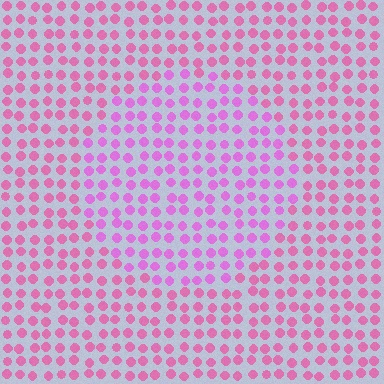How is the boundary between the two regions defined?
The boundary is defined purely by a slight shift in hue (about 25 degrees). Spacing, size, and orientation are identical on both sides.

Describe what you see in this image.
The image is filled with small pink elements in a uniform arrangement. A circle-shaped region is visible where the elements are tinted to a slightly different hue, forming a subtle color boundary.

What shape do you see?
I see a circle.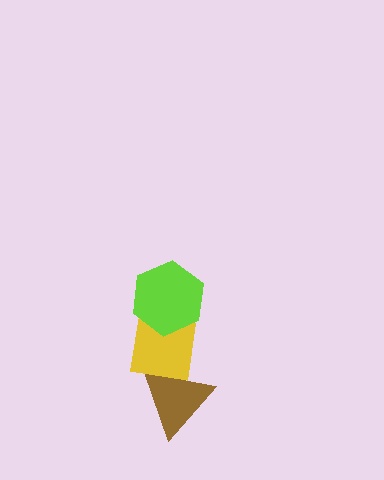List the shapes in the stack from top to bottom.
From top to bottom: the lime hexagon, the yellow square, the brown triangle.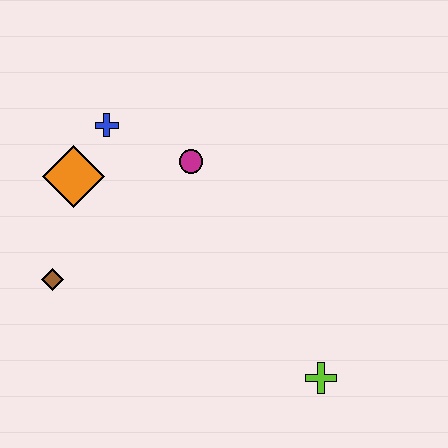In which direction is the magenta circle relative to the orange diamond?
The magenta circle is to the right of the orange diamond.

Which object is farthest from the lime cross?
The blue cross is farthest from the lime cross.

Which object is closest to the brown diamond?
The orange diamond is closest to the brown diamond.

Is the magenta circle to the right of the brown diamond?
Yes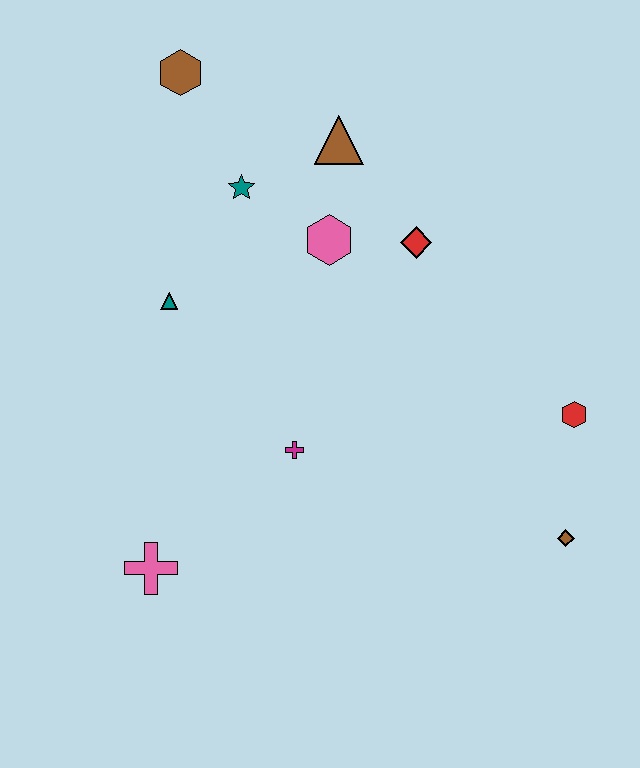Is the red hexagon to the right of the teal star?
Yes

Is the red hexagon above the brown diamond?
Yes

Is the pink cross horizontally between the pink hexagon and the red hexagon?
No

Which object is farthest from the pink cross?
The brown hexagon is farthest from the pink cross.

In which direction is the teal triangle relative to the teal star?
The teal triangle is below the teal star.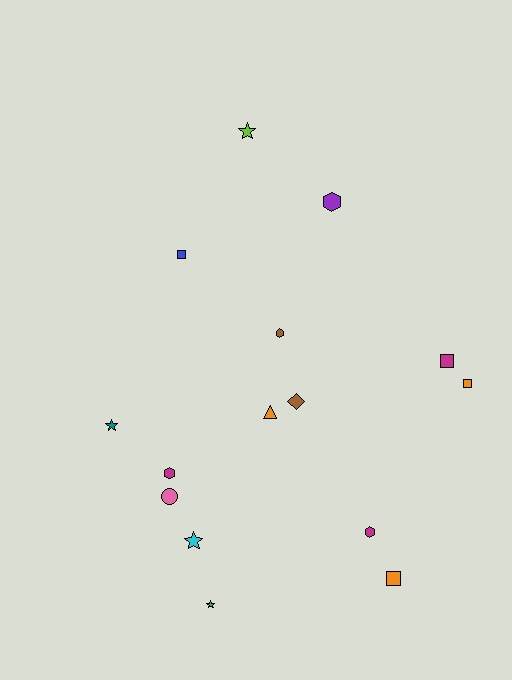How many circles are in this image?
There is 1 circle.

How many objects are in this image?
There are 15 objects.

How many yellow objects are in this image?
There are no yellow objects.